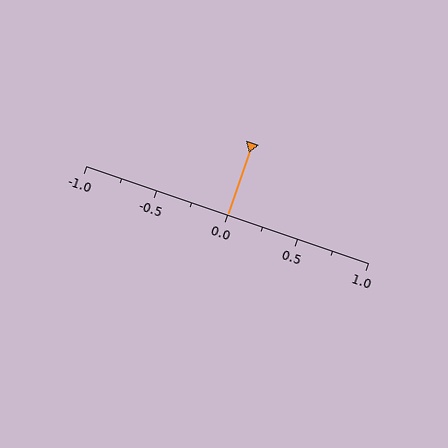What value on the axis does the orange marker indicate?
The marker indicates approximately 0.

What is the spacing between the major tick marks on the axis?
The major ticks are spaced 0.5 apart.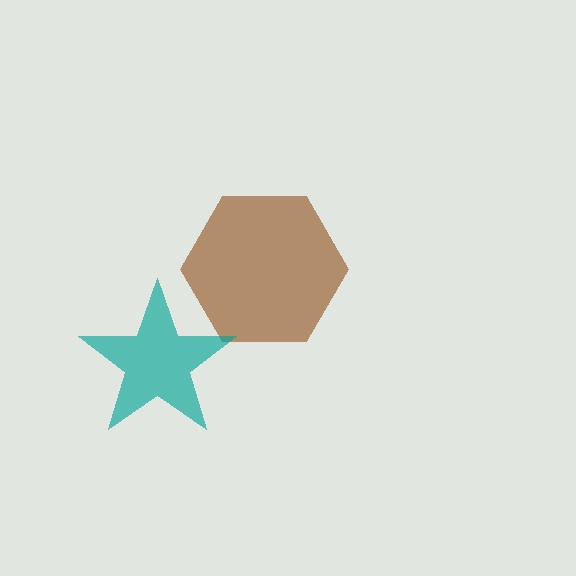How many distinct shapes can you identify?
There are 2 distinct shapes: a brown hexagon, a teal star.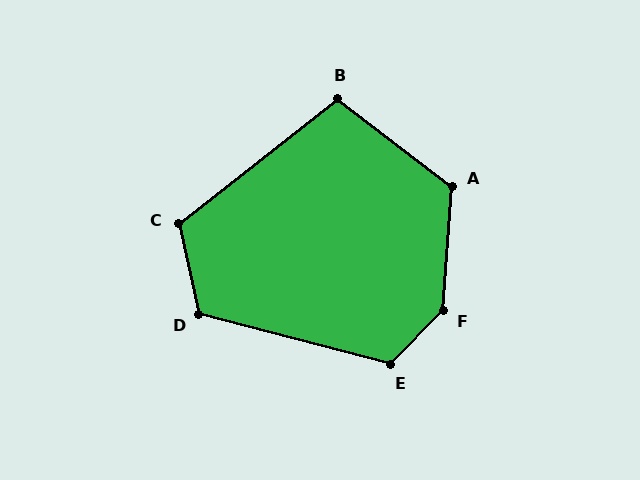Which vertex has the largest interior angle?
F, at approximately 139 degrees.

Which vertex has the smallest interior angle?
B, at approximately 104 degrees.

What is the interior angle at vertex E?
Approximately 121 degrees (obtuse).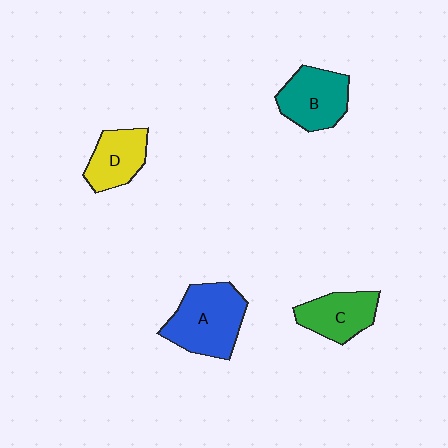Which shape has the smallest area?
Shape D (yellow).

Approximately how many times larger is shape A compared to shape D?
Approximately 1.6 times.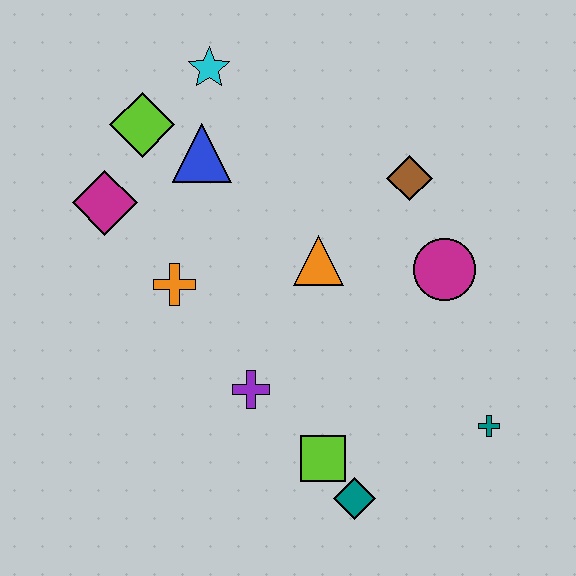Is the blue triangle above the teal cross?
Yes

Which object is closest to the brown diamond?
The magenta circle is closest to the brown diamond.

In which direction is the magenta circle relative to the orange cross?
The magenta circle is to the right of the orange cross.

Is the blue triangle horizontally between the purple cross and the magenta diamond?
Yes